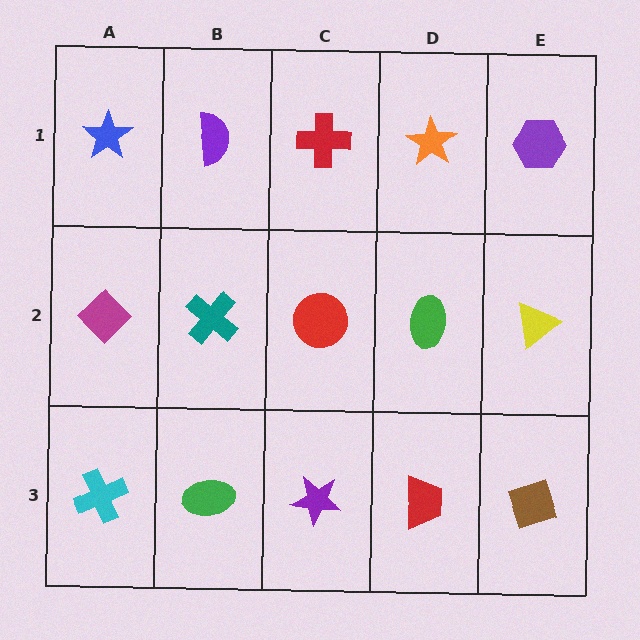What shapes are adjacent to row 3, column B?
A teal cross (row 2, column B), a cyan cross (row 3, column A), a purple star (row 3, column C).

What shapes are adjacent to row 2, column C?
A red cross (row 1, column C), a purple star (row 3, column C), a teal cross (row 2, column B), a green ellipse (row 2, column D).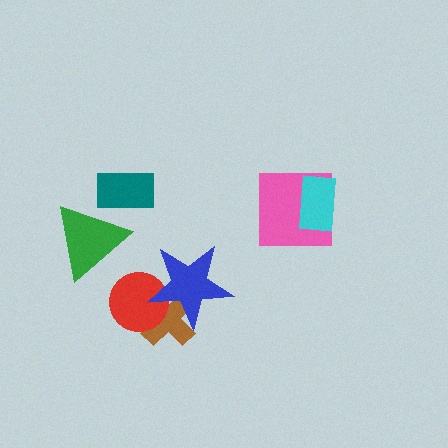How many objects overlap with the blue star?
2 objects overlap with the blue star.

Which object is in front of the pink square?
The cyan rectangle is in front of the pink square.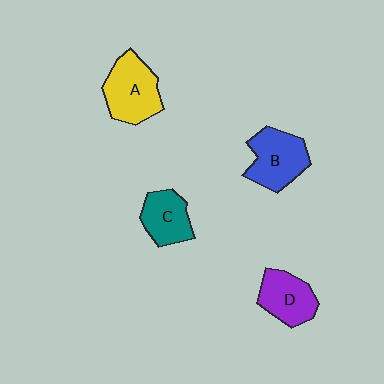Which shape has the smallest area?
Shape C (teal).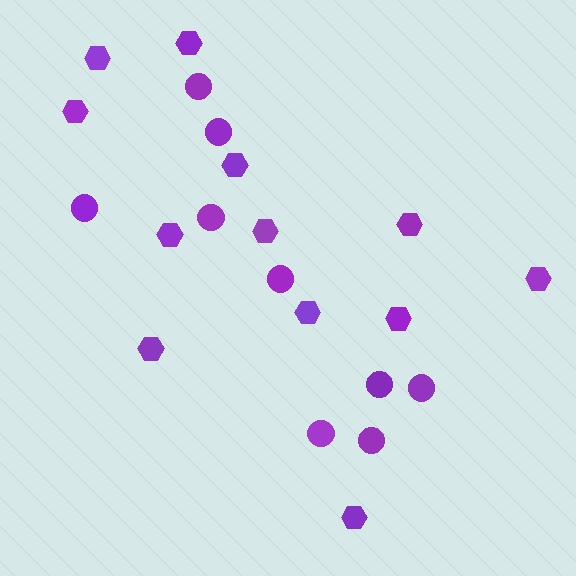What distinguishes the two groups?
There are 2 groups: one group of hexagons (12) and one group of circles (9).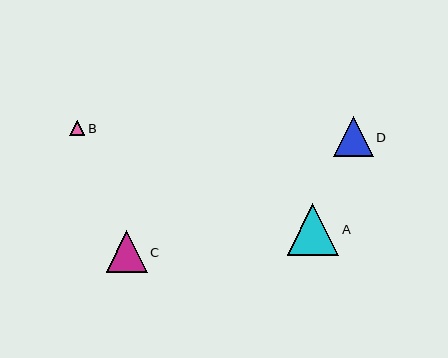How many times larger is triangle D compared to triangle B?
Triangle D is approximately 2.6 times the size of triangle B.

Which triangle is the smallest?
Triangle B is the smallest with a size of approximately 15 pixels.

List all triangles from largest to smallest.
From largest to smallest: A, C, D, B.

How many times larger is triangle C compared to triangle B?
Triangle C is approximately 2.7 times the size of triangle B.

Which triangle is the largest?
Triangle A is the largest with a size of approximately 51 pixels.